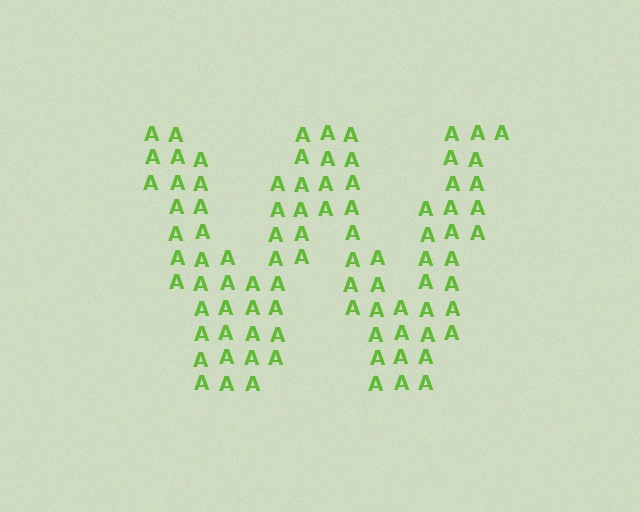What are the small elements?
The small elements are letter A's.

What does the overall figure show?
The overall figure shows the letter W.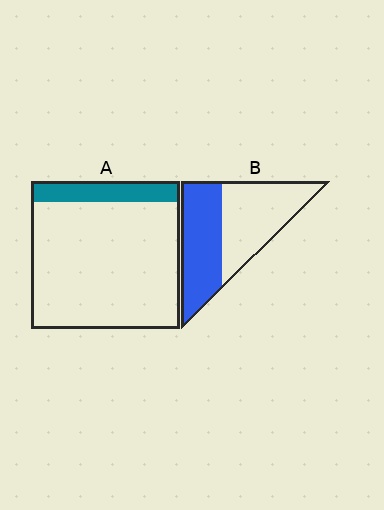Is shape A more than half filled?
No.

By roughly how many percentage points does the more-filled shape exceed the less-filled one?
By roughly 35 percentage points (B over A).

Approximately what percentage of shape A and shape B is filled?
A is approximately 15% and B is approximately 45%.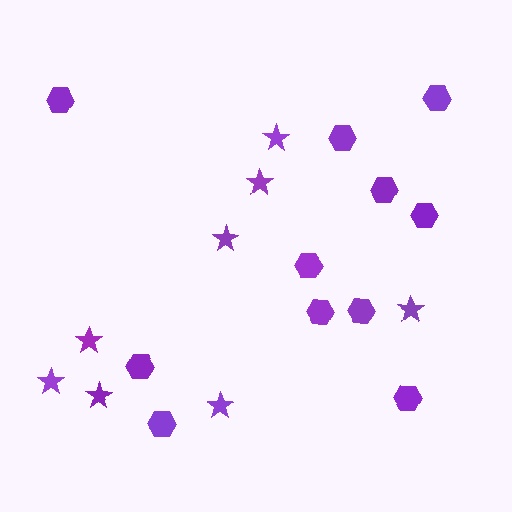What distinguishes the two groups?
There are 2 groups: one group of hexagons (11) and one group of stars (8).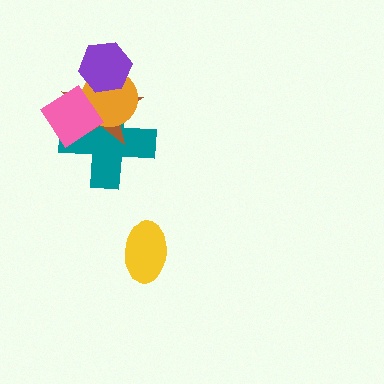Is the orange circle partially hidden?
Yes, it is partially covered by another shape.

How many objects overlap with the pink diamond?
3 objects overlap with the pink diamond.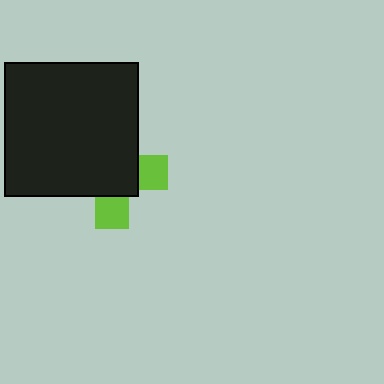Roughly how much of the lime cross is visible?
A small part of it is visible (roughly 31%).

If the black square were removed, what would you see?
You would see the complete lime cross.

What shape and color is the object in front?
The object in front is a black square.